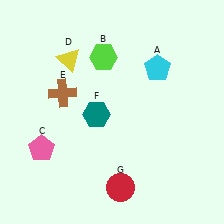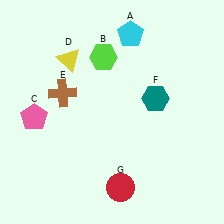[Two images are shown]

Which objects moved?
The objects that moved are: the cyan pentagon (A), the pink pentagon (C), the teal hexagon (F).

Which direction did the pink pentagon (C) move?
The pink pentagon (C) moved up.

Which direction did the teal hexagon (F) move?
The teal hexagon (F) moved right.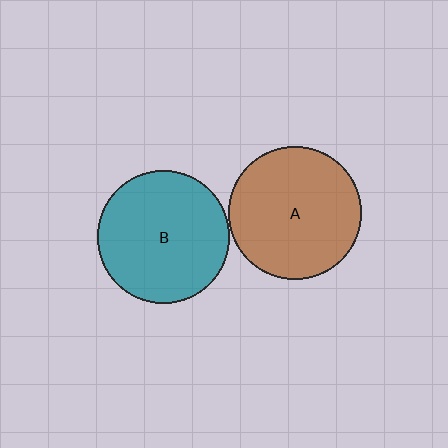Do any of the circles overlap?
No, none of the circles overlap.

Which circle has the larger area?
Circle B (teal).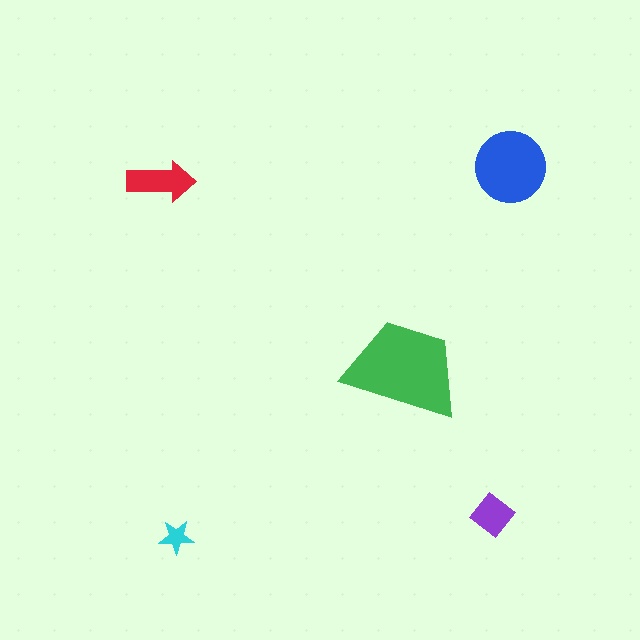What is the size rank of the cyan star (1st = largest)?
5th.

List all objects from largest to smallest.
The green trapezoid, the blue circle, the red arrow, the purple diamond, the cyan star.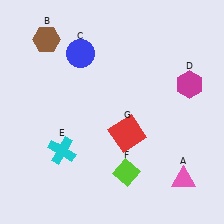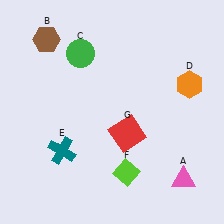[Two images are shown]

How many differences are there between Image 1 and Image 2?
There are 3 differences between the two images.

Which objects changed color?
C changed from blue to green. D changed from magenta to orange. E changed from cyan to teal.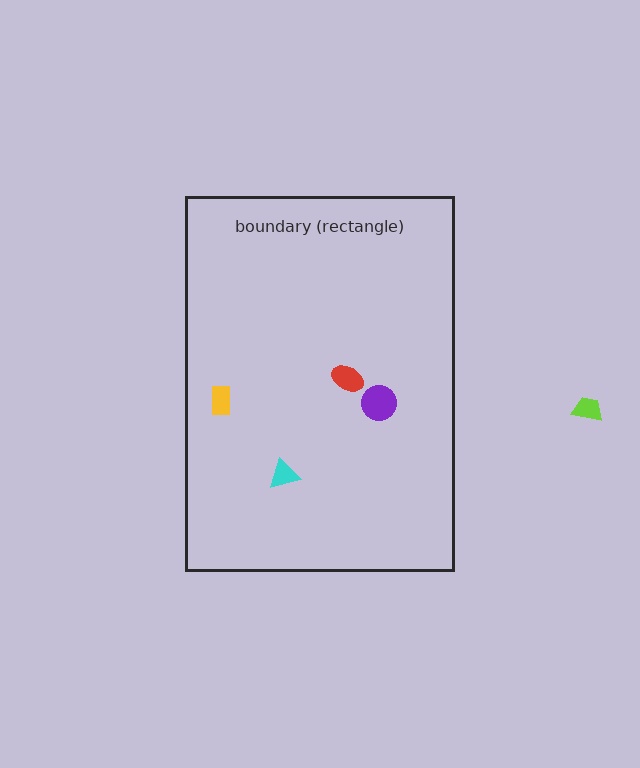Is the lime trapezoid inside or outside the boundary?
Outside.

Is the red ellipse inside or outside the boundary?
Inside.